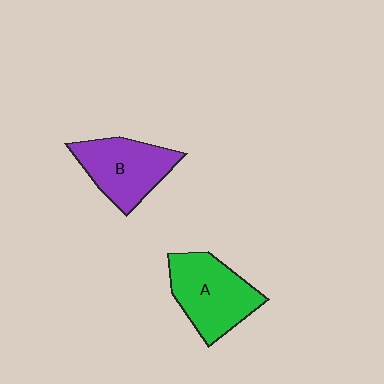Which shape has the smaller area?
Shape B (purple).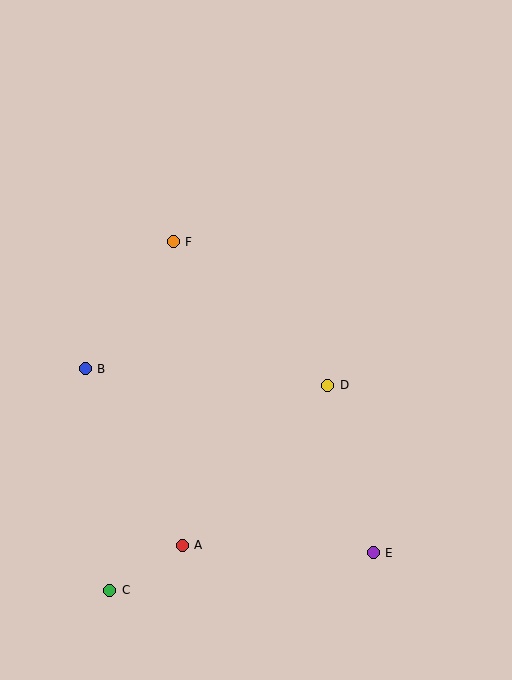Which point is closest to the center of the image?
Point D at (328, 385) is closest to the center.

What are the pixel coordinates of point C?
Point C is at (110, 590).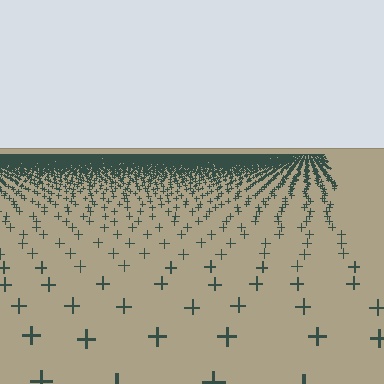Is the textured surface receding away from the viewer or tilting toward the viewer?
The surface is receding away from the viewer. Texture elements get smaller and denser toward the top.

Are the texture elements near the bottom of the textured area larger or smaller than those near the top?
Larger. Near the bottom, elements are closer to the viewer and appear at a bigger on-screen size.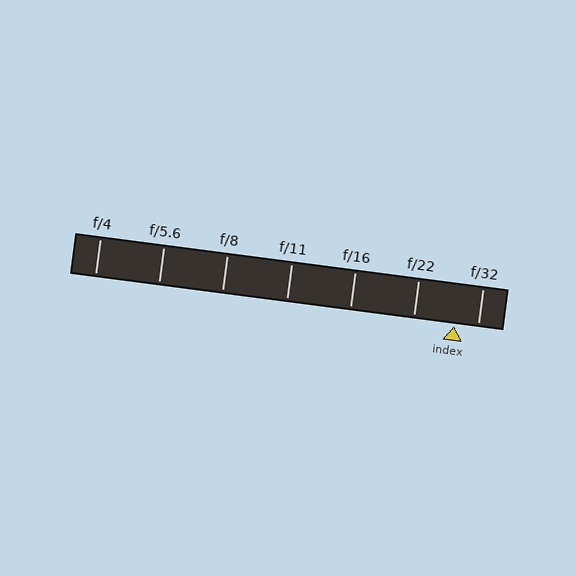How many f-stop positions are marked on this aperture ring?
There are 7 f-stop positions marked.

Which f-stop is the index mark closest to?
The index mark is closest to f/32.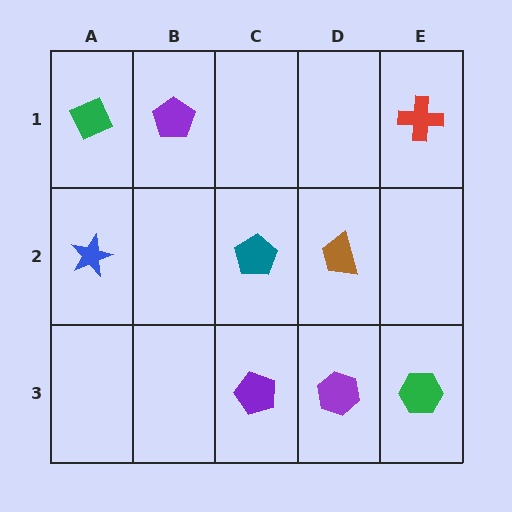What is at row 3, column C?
A purple pentagon.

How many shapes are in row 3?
3 shapes.